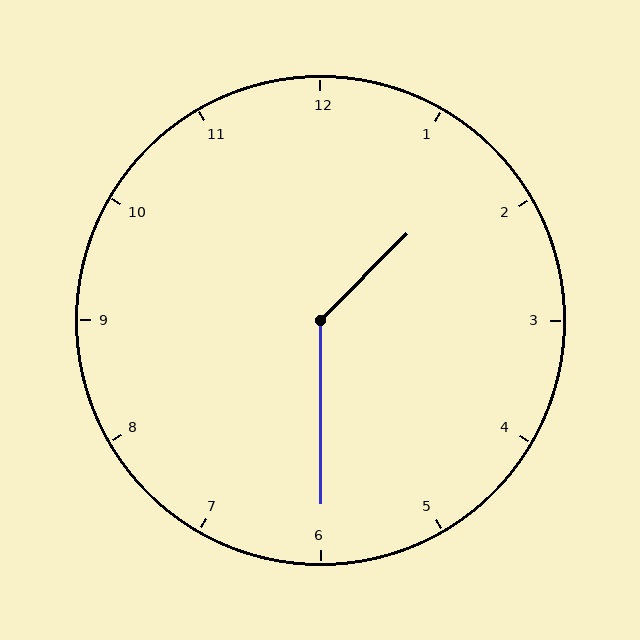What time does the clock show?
1:30.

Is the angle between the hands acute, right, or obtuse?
It is obtuse.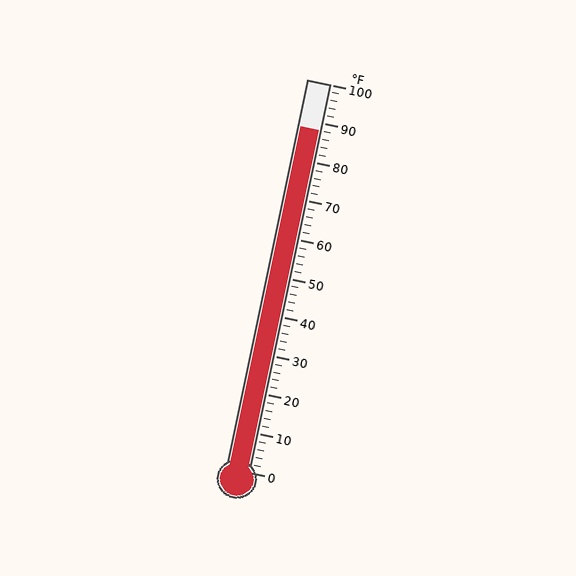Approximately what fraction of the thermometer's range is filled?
The thermometer is filled to approximately 90% of its range.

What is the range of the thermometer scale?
The thermometer scale ranges from 0°F to 100°F.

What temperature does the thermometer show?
The thermometer shows approximately 88°F.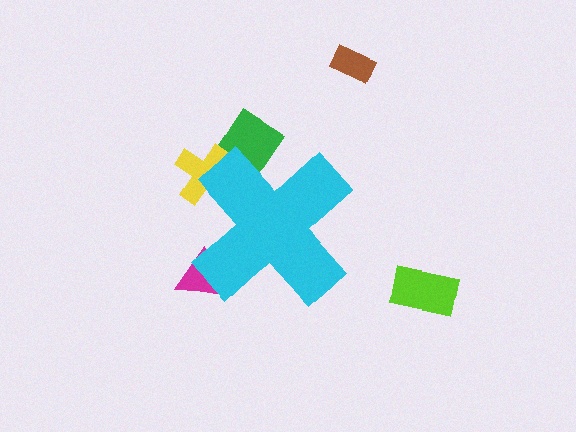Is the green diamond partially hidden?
Yes, the green diamond is partially hidden behind the cyan cross.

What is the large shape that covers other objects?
A cyan cross.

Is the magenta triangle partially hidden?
Yes, the magenta triangle is partially hidden behind the cyan cross.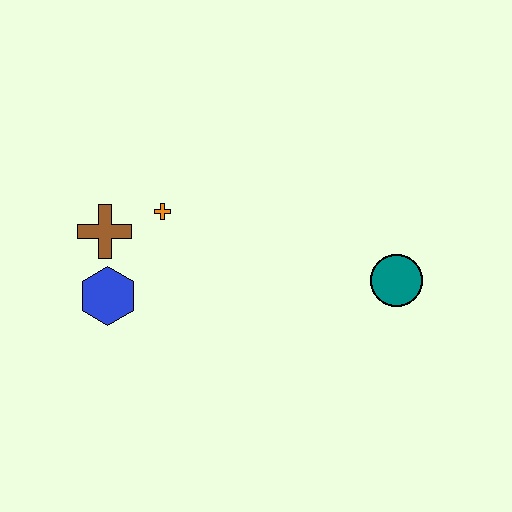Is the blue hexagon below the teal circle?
Yes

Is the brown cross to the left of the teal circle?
Yes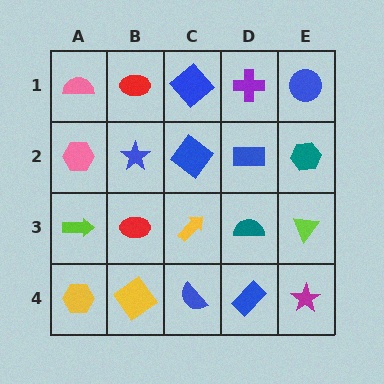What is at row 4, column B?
A yellow diamond.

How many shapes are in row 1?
5 shapes.